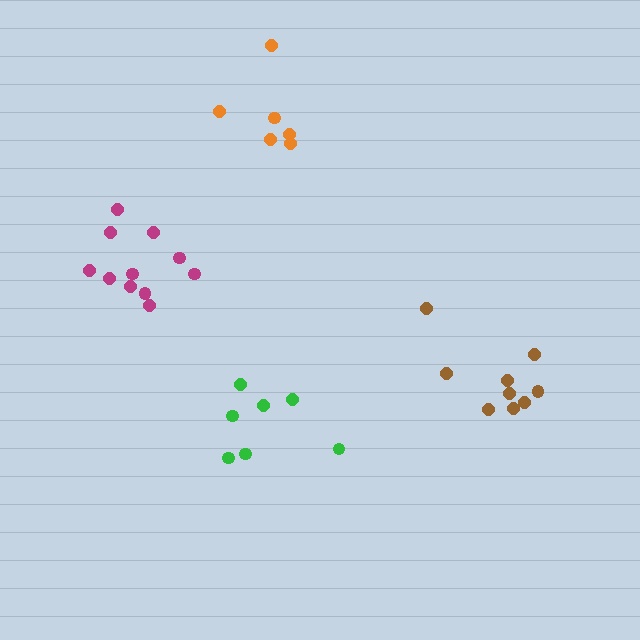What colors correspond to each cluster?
The clusters are colored: brown, magenta, green, orange.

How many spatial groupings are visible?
There are 4 spatial groupings.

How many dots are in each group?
Group 1: 9 dots, Group 2: 11 dots, Group 3: 7 dots, Group 4: 6 dots (33 total).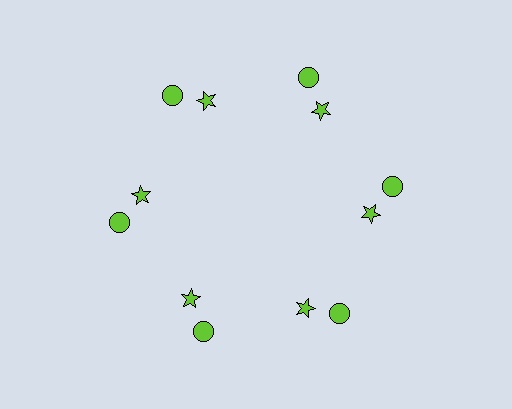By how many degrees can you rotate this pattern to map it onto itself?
The pattern maps onto itself every 60 degrees of rotation.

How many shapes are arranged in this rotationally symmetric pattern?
There are 12 shapes, arranged in 6 groups of 2.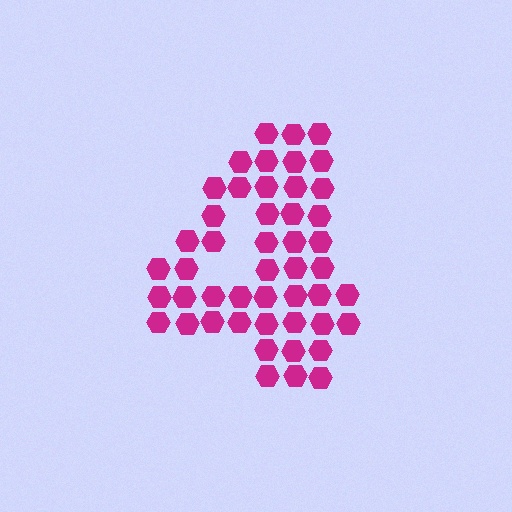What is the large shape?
The large shape is the digit 4.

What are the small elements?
The small elements are hexagons.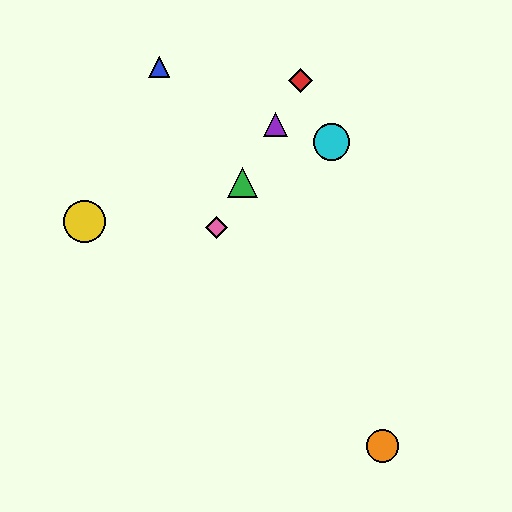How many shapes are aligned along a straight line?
4 shapes (the red diamond, the green triangle, the purple triangle, the pink diamond) are aligned along a straight line.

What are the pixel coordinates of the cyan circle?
The cyan circle is at (332, 142).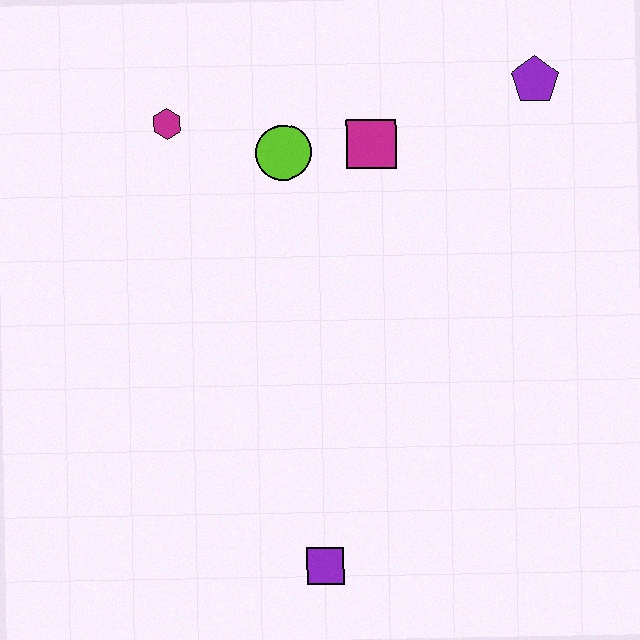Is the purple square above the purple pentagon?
No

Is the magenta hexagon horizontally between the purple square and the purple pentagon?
No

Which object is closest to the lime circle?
The magenta square is closest to the lime circle.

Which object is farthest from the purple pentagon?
The purple square is farthest from the purple pentagon.